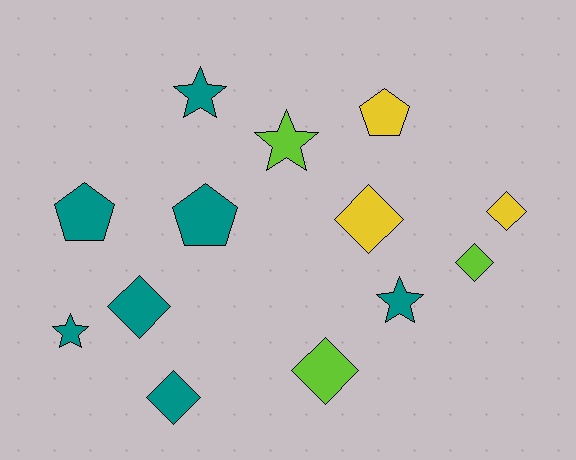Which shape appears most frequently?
Diamond, with 6 objects.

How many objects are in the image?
There are 13 objects.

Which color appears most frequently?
Teal, with 7 objects.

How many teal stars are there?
There are 3 teal stars.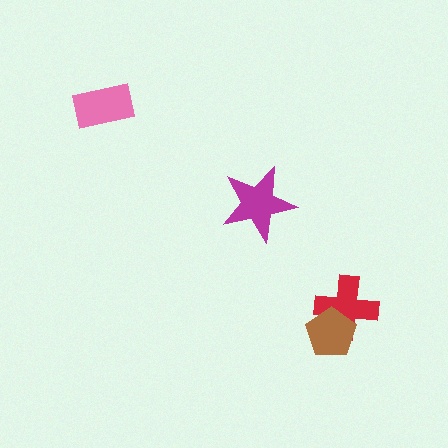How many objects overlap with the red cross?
1 object overlaps with the red cross.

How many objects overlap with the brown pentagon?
1 object overlaps with the brown pentagon.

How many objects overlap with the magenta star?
0 objects overlap with the magenta star.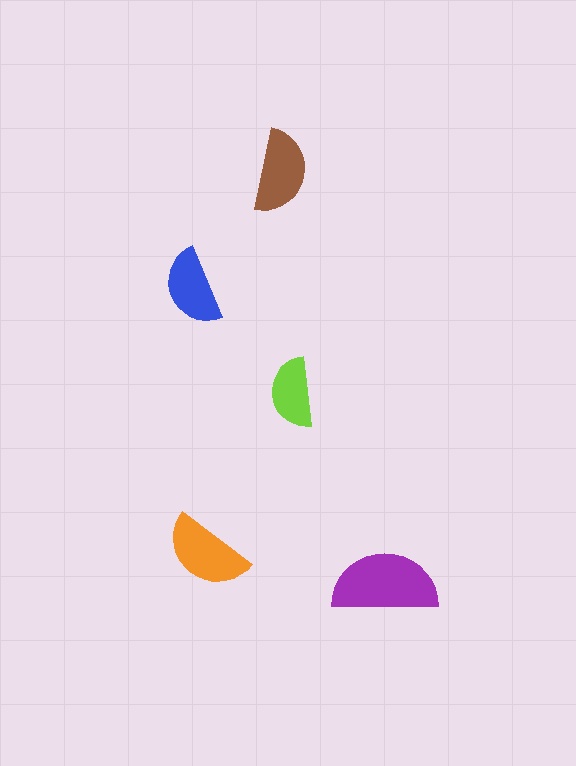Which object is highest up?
The brown semicircle is topmost.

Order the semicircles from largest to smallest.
the purple one, the orange one, the brown one, the blue one, the lime one.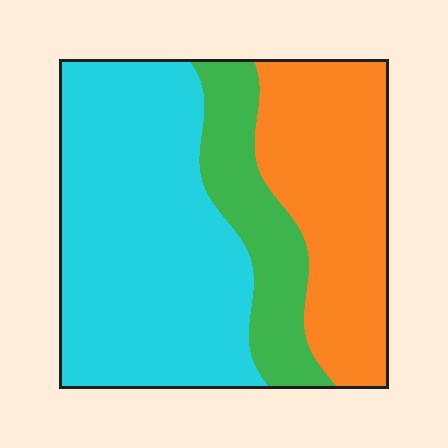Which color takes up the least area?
Green, at roughly 20%.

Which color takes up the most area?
Cyan, at roughly 50%.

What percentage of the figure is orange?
Orange takes up about one third (1/3) of the figure.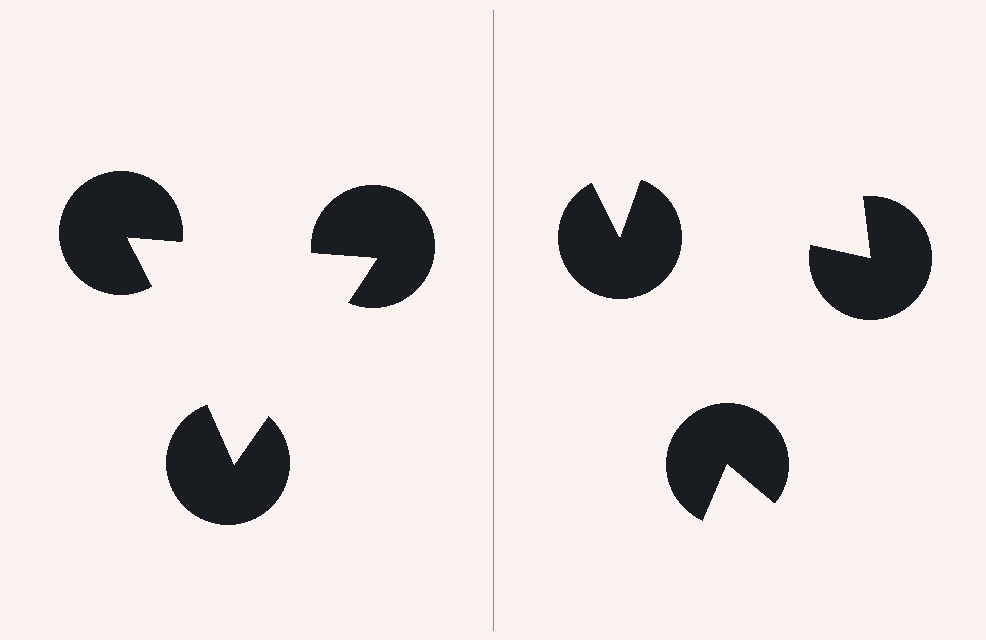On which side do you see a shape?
An illusory triangle appears on the left side. On the right side the wedge cuts are rotated, so no coherent shape forms.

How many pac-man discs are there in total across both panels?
6 — 3 on each side.